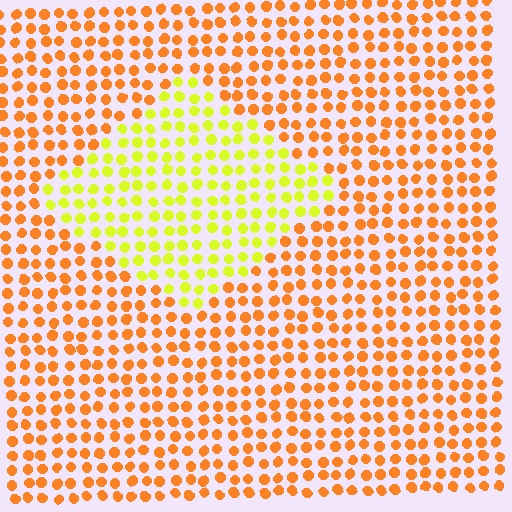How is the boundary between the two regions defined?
The boundary is defined purely by a slight shift in hue (about 44 degrees). Spacing, size, and orientation are identical on both sides.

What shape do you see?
I see a diamond.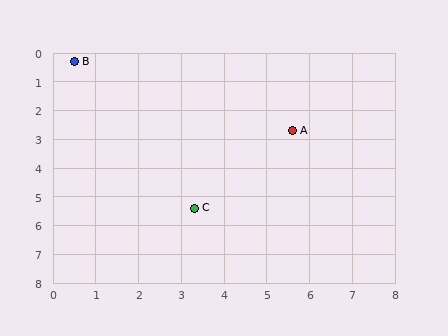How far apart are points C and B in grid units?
Points C and B are about 5.8 grid units apart.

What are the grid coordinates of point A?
Point A is at approximately (5.6, 2.7).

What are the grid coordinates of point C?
Point C is at approximately (3.3, 5.4).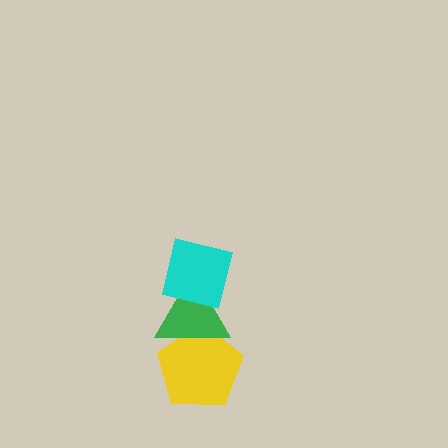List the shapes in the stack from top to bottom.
From top to bottom: the cyan square, the green triangle, the yellow pentagon.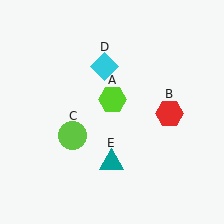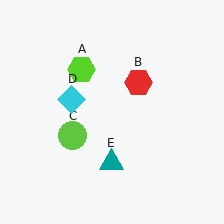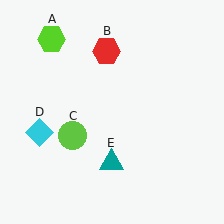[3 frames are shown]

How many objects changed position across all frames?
3 objects changed position: lime hexagon (object A), red hexagon (object B), cyan diamond (object D).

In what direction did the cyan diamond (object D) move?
The cyan diamond (object D) moved down and to the left.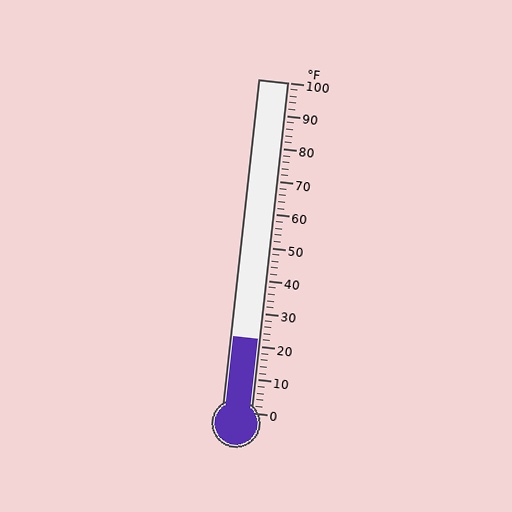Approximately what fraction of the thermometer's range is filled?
The thermometer is filled to approximately 20% of its range.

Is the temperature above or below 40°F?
The temperature is below 40°F.